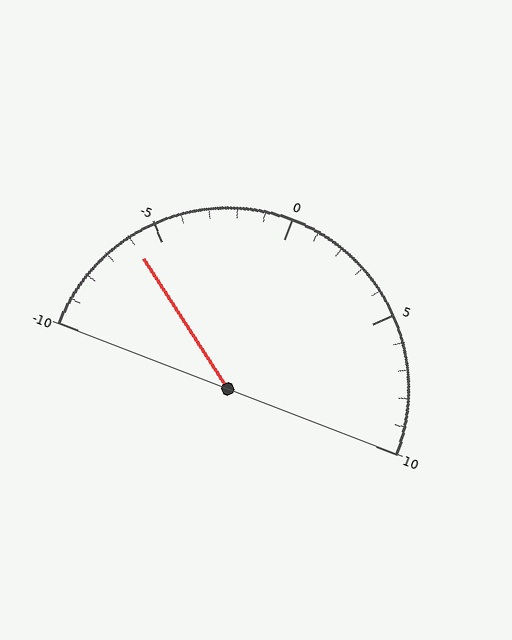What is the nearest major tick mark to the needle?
The nearest major tick mark is -5.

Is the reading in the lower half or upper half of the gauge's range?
The reading is in the lower half of the range (-10 to 10).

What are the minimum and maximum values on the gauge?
The gauge ranges from -10 to 10.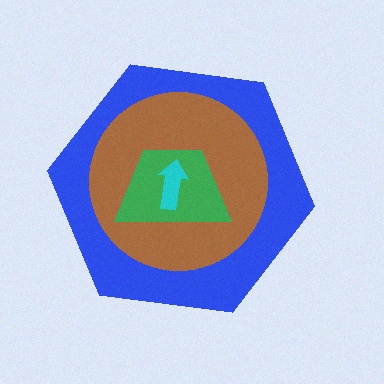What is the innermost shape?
The cyan arrow.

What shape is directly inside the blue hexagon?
The brown circle.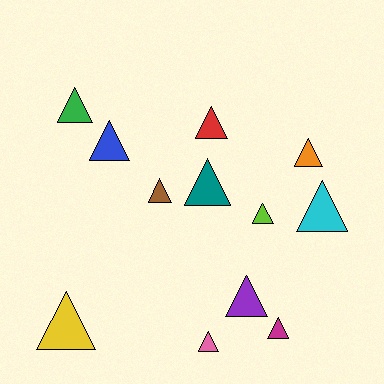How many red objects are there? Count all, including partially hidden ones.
There is 1 red object.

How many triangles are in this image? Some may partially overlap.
There are 12 triangles.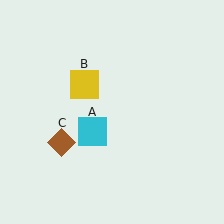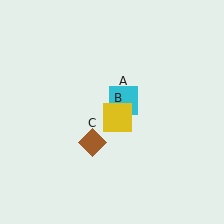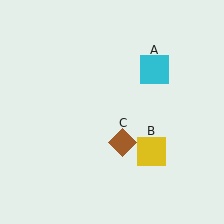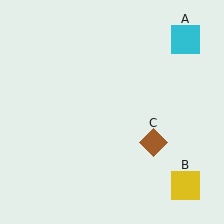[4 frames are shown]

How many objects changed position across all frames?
3 objects changed position: cyan square (object A), yellow square (object B), brown diamond (object C).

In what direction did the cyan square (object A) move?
The cyan square (object A) moved up and to the right.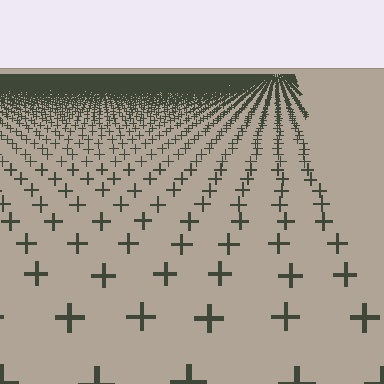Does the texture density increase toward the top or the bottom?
Density increases toward the top.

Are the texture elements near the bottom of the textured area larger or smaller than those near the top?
Larger. Near the bottom, elements are closer to the viewer and appear at a bigger on-screen size.